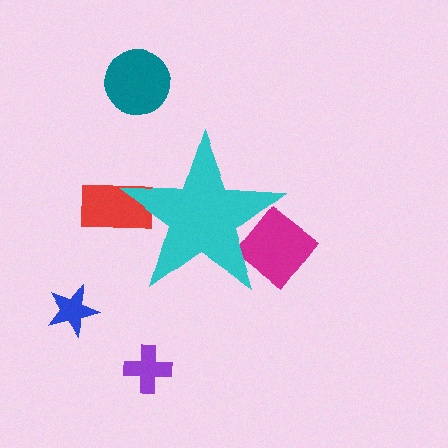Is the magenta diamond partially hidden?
Yes, the magenta diamond is partially hidden behind the cyan star.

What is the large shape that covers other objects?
A cyan star.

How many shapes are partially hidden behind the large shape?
2 shapes are partially hidden.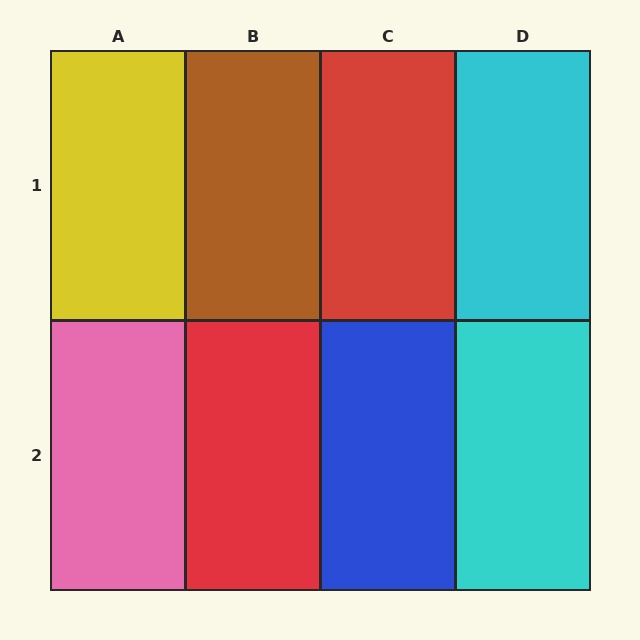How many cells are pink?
1 cell is pink.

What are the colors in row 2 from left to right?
Pink, red, blue, cyan.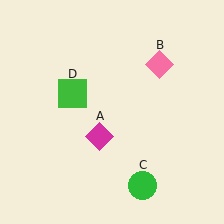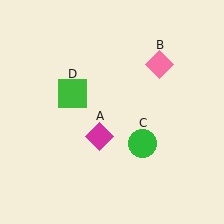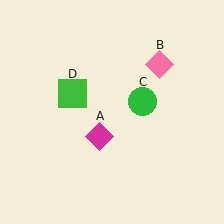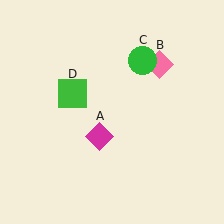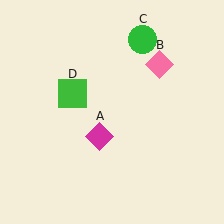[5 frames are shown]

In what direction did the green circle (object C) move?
The green circle (object C) moved up.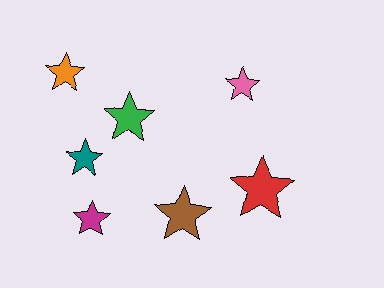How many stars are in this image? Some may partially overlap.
There are 7 stars.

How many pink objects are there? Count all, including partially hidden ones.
There is 1 pink object.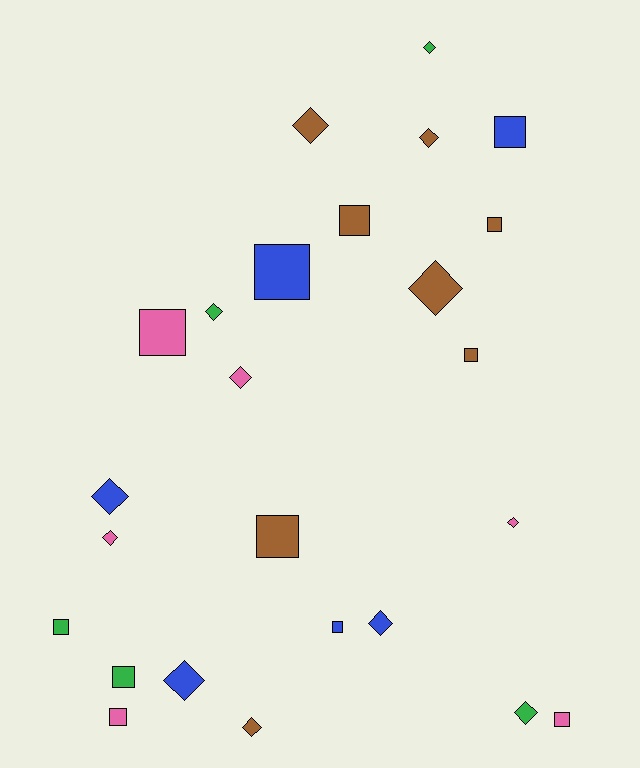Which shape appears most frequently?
Diamond, with 13 objects.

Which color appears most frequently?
Brown, with 8 objects.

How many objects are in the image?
There are 25 objects.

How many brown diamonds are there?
There are 4 brown diamonds.